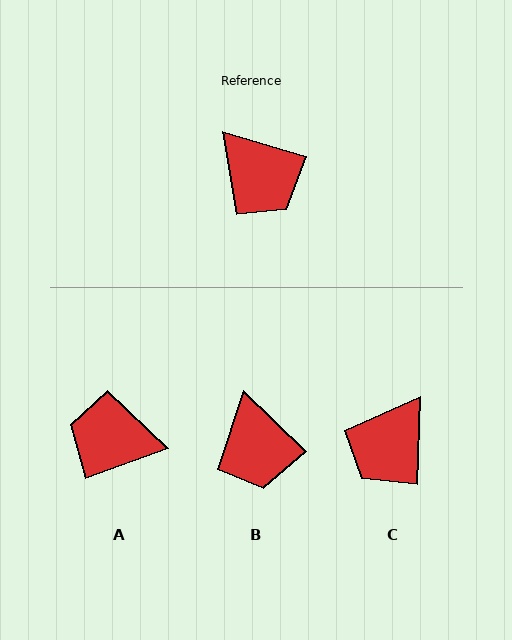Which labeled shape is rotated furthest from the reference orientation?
A, about 143 degrees away.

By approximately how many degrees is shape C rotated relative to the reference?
Approximately 76 degrees clockwise.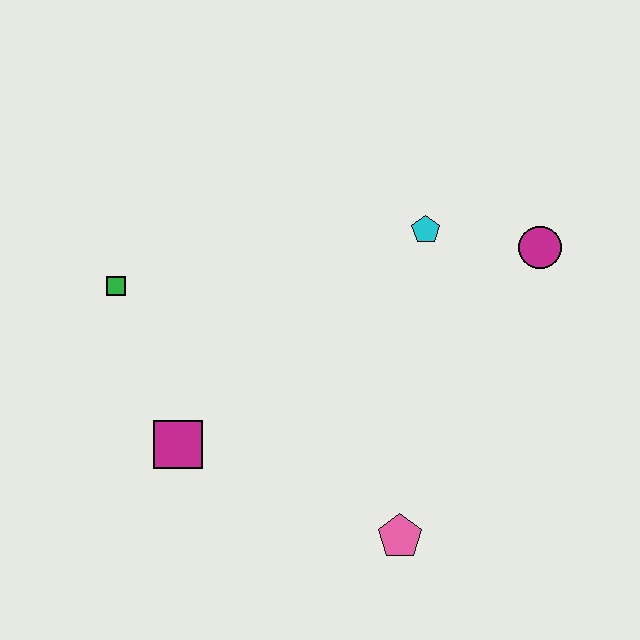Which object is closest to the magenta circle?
The cyan pentagon is closest to the magenta circle.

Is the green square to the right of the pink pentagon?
No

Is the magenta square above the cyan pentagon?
No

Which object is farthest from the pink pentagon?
The green square is farthest from the pink pentagon.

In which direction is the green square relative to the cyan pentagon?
The green square is to the left of the cyan pentagon.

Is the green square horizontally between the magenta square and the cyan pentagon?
No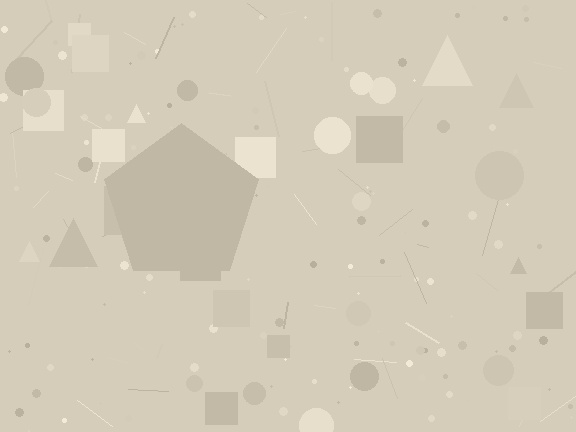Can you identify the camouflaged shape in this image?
The camouflaged shape is a pentagon.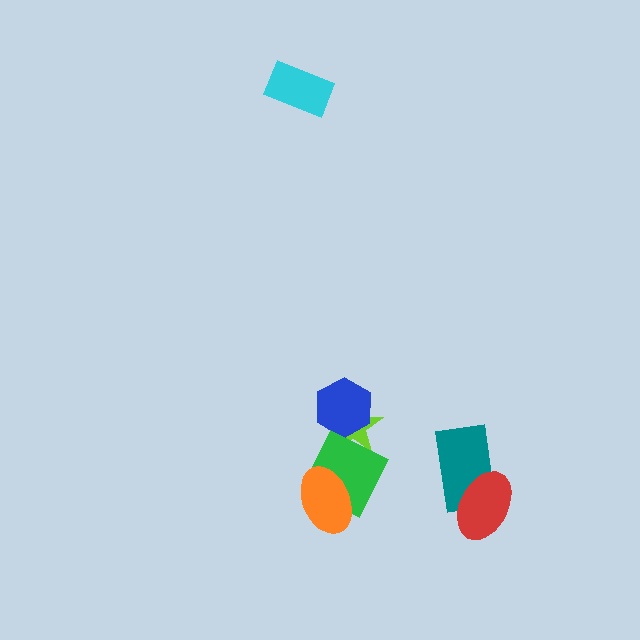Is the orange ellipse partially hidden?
No, no other shape covers it.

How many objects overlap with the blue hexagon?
2 objects overlap with the blue hexagon.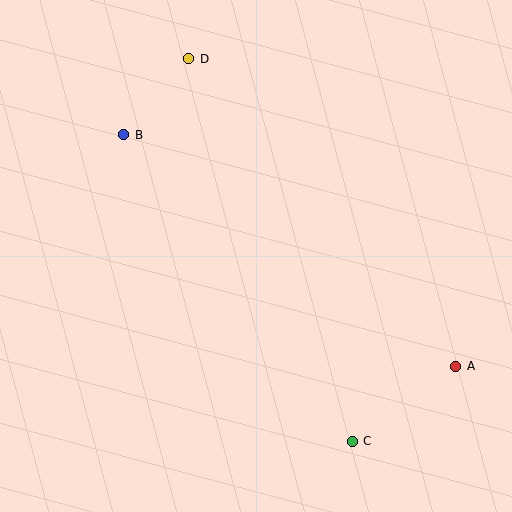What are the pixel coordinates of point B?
Point B is at (124, 135).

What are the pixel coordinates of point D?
Point D is at (189, 59).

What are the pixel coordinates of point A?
Point A is at (456, 366).